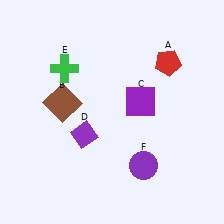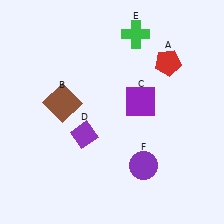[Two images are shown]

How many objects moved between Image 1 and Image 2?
1 object moved between the two images.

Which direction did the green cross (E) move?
The green cross (E) moved right.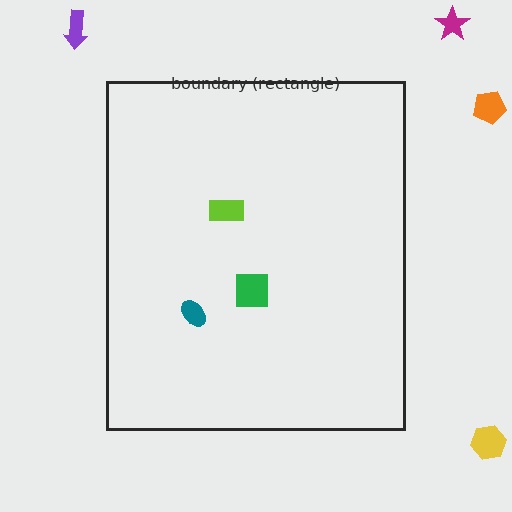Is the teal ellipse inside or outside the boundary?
Inside.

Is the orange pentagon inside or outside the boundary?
Outside.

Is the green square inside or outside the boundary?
Inside.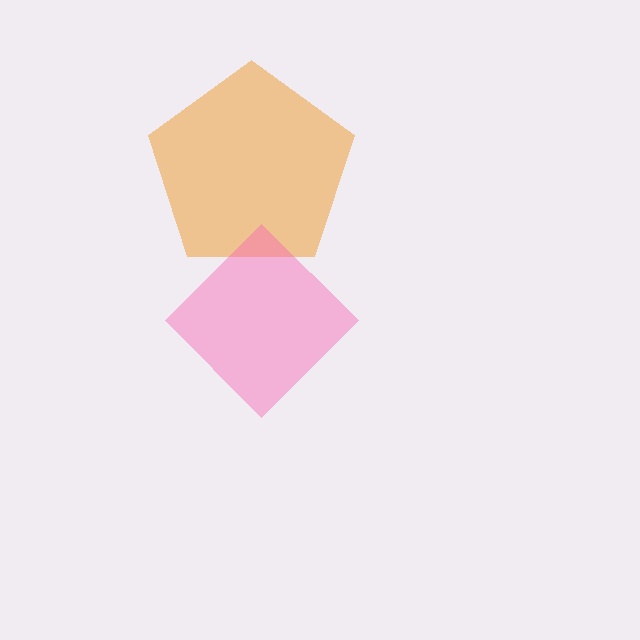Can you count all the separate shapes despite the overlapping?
Yes, there are 2 separate shapes.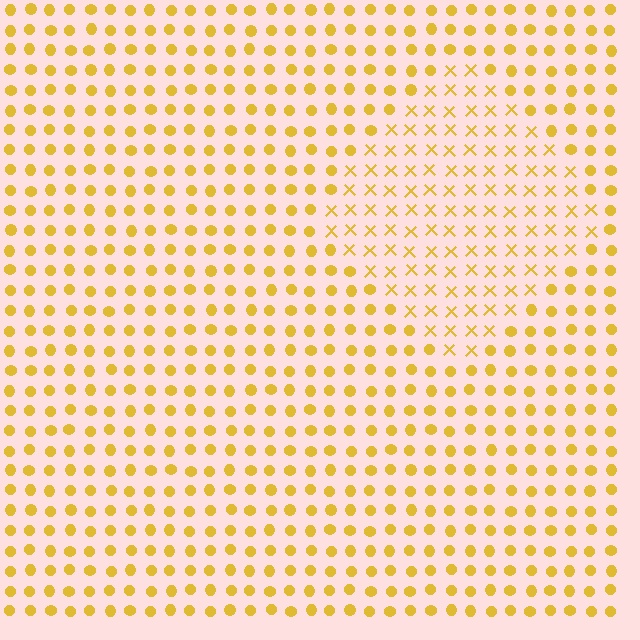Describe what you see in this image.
The image is filled with small yellow elements arranged in a uniform grid. A diamond-shaped region contains X marks, while the surrounding area contains circles. The boundary is defined purely by the change in element shape.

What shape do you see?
I see a diamond.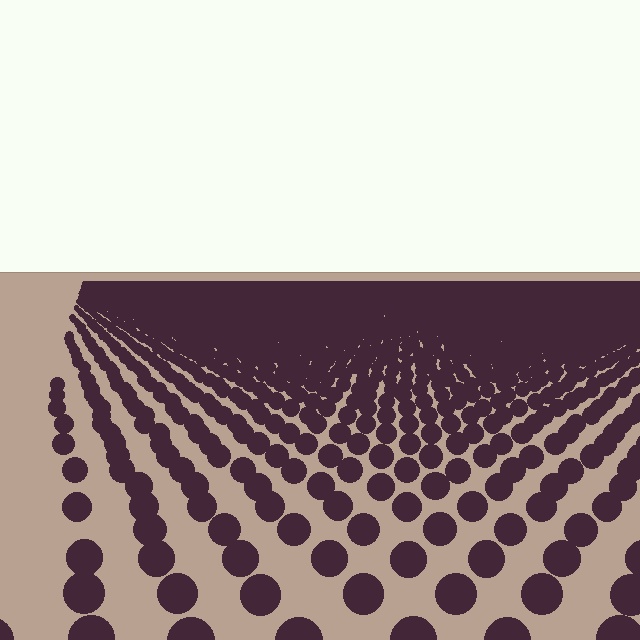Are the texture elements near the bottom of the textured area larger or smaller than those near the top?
Larger. Near the bottom, elements are closer to the viewer and appear at a bigger on-screen size.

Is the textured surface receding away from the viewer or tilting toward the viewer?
The surface is receding away from the viewer. Texture elements get smaller and denser toward the top.